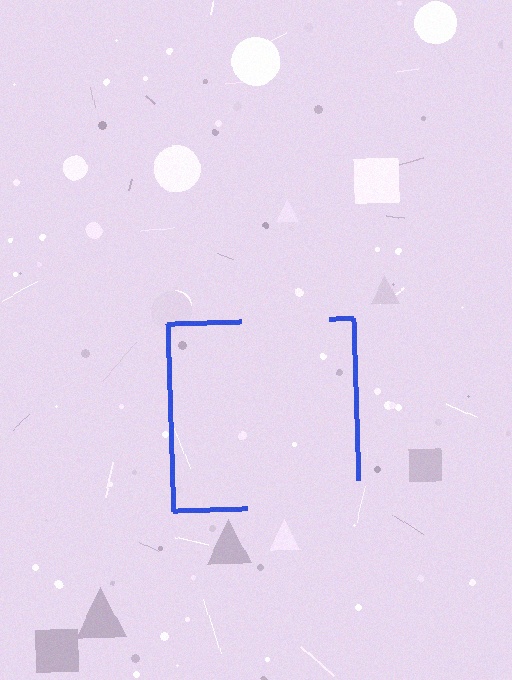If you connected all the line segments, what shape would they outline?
They would outline a square.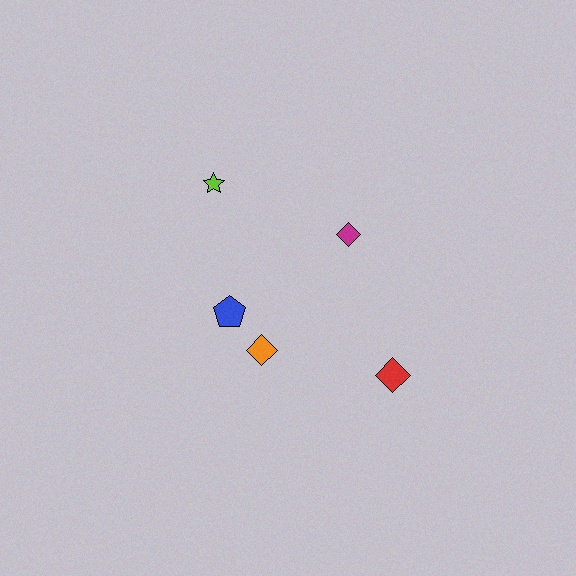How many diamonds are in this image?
There are 3 diamonds.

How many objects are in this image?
There are 5 objects.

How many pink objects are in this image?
There are no pink objects.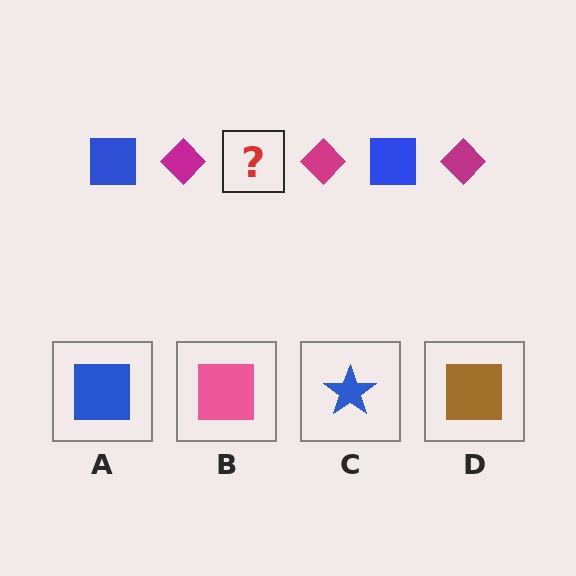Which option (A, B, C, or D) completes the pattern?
A.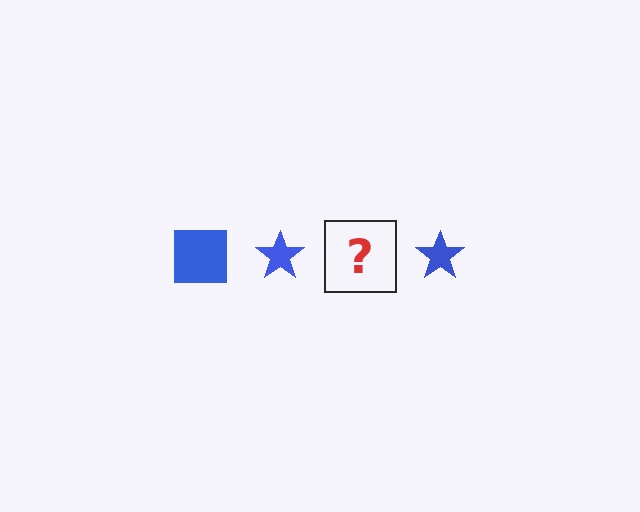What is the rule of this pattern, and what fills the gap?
The rule is that the pattern cycles through square, star shapes in blue. The gap should be filled with a blue square.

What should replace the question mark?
The question mark should be replaced with a blue square.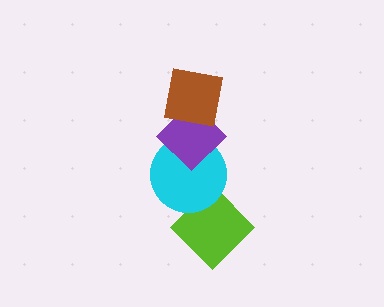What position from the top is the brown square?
The brown square is 1st from the top.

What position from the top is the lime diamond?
The lime diamond is 4th from the top.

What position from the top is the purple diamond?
The purple diamond is 2nd from the top.